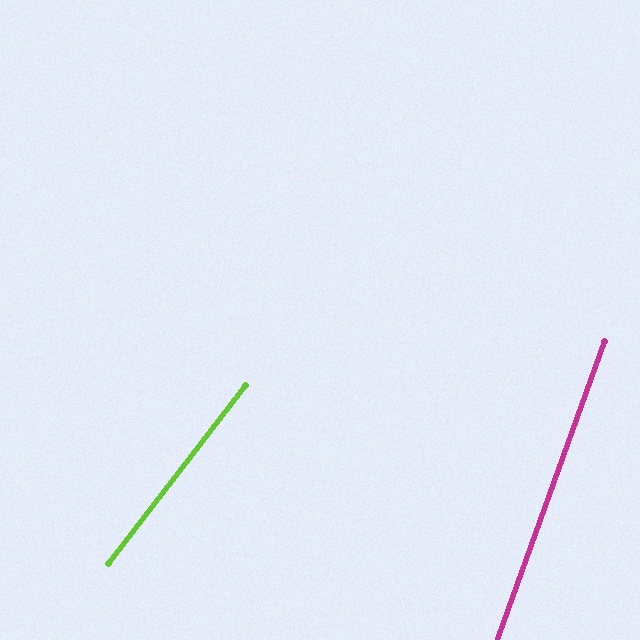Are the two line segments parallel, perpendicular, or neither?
Neither parallel nor perpendicular — they differ by about 18°.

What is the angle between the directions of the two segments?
Approximately 18 degrees.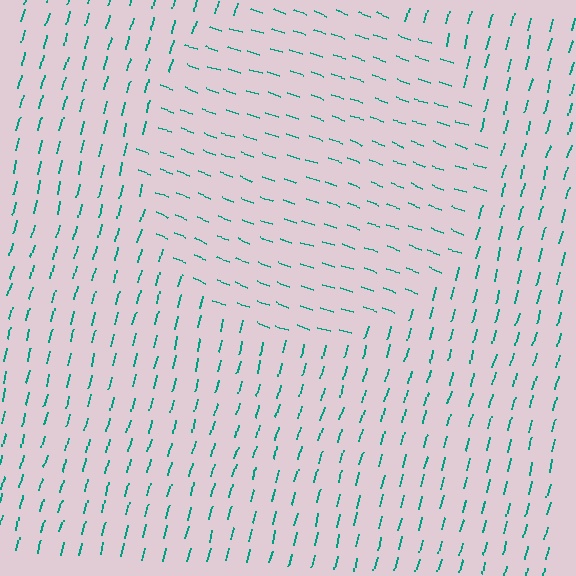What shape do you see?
I see a circle.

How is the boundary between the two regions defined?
The boundary is defined purely by a change in line orientation (approximately 85 degrees difference). All lines are the same color and thickness.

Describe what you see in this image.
The image is filled with small teal line segments. A circle region in the image has lines oriented differently from the surrounding lines, creating a visible texture boundary.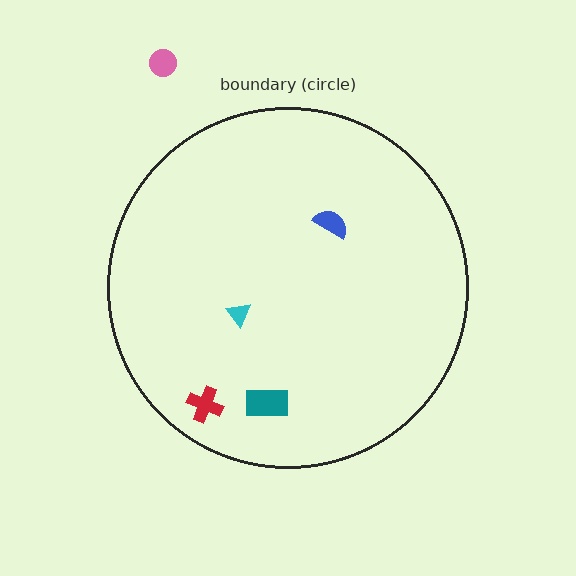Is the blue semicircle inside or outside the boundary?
Inside.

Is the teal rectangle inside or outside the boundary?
Inside.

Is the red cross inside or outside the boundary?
Inside.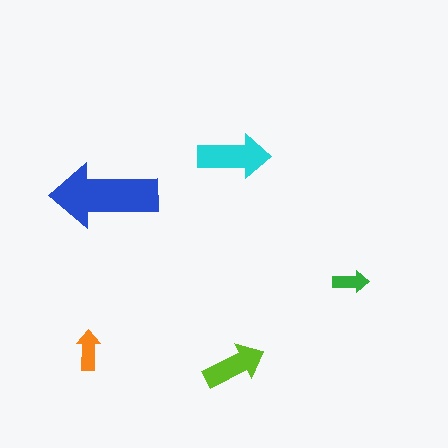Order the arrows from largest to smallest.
the blue one, the cyan one, the lime one, the orange one, the green one.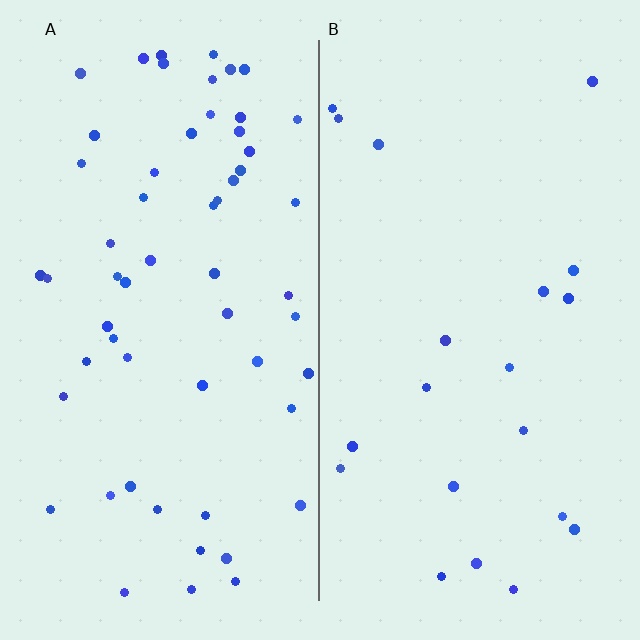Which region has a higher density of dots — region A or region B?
A (the left).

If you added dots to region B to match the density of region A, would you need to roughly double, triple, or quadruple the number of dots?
Approximately triple.